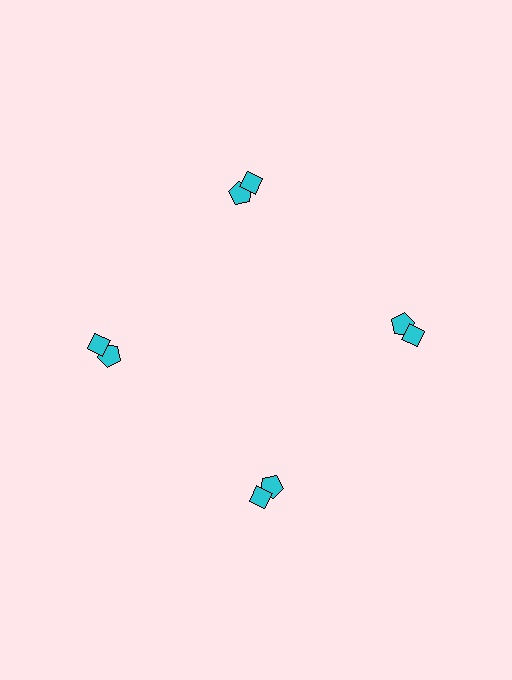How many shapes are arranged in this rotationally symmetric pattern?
There are 8 shapes, arranged in 4 groups of 2.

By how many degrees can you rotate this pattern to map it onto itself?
The pattern maps onto itself every 90 degrees of rotation.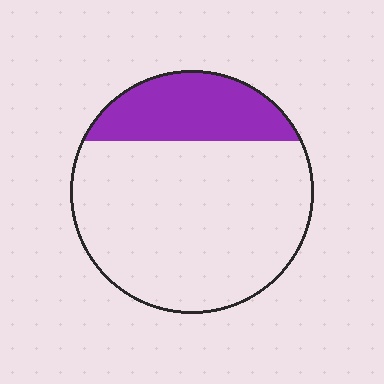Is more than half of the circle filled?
No.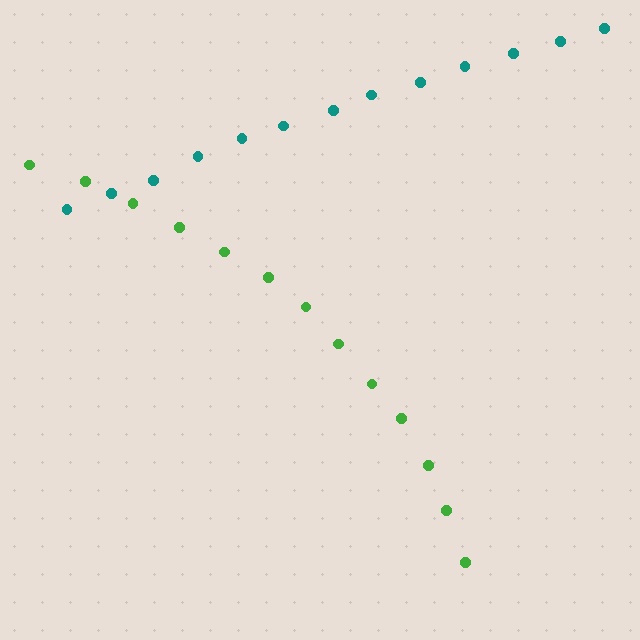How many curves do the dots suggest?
There are 2 distinct paths.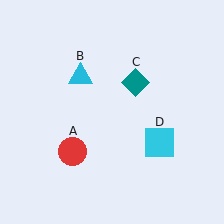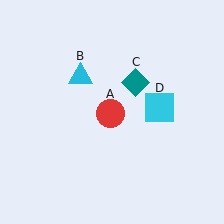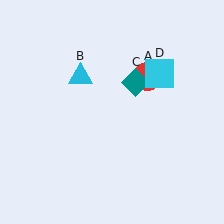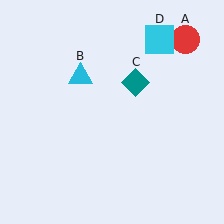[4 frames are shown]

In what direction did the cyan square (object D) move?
The cyan square (object D) moved up.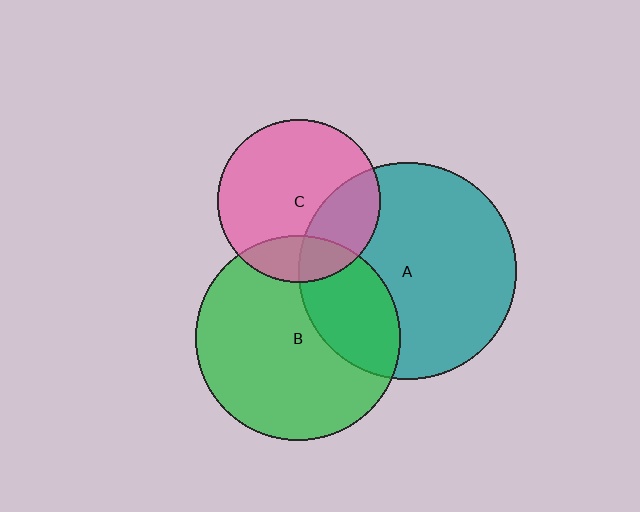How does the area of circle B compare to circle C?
Approximately 1.6 times.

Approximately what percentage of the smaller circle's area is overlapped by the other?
Approximately 30%.